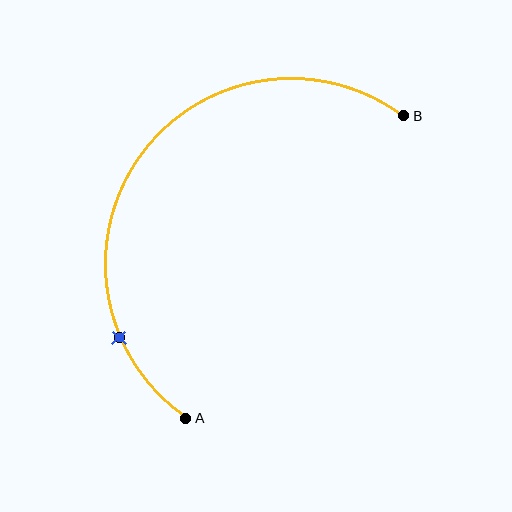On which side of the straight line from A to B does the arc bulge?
The arc bulges above and to the left of the straight line connecting A and B.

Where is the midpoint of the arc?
The arc midpoint is the point on the curve farthest from the straight line joining A and B. It sits above and to the left of that line.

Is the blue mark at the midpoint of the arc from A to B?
No. The blue mark lies on the arc but is closer to endpoint A. The arc midpoint would be at the point on the curve equidistant along the arc from both A and B.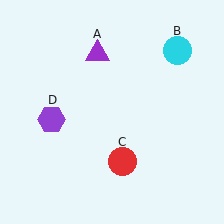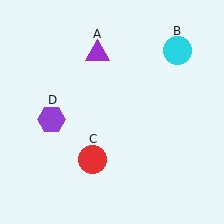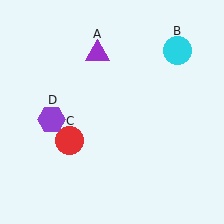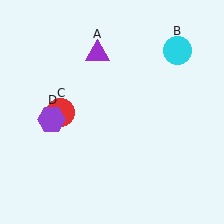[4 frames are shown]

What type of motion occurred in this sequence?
The red circle (object C) rotated clockwise around the center of the scene.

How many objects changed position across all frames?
1 object changed position: red circle (object C).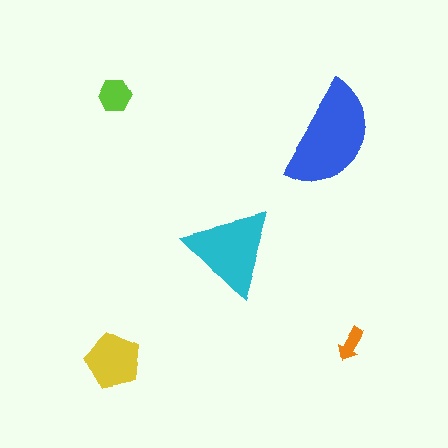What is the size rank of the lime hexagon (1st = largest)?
4th.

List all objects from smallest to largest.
The orange arrow, the lime hexagon, the yellow pentagon, the cyan triangle, the blue semicircle.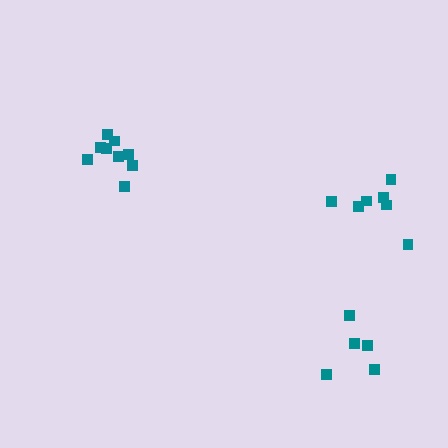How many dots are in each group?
Group 1: 7 dots, Group 2: 5 dots, Group 3: 9 dots (21 total).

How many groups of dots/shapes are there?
There are 3 groups.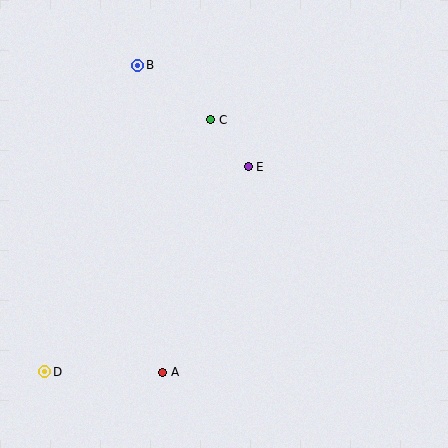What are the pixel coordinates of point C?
Point C is at (211, 120).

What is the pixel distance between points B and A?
The distance between B and A is 308 pixels.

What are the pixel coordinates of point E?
Point E is at (248, 167).